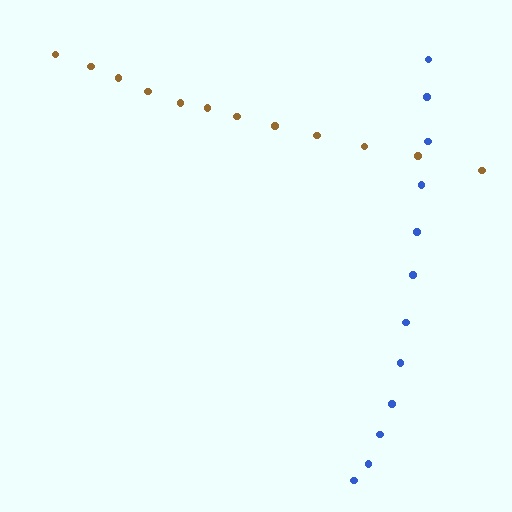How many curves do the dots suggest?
There are 2 distinct paths.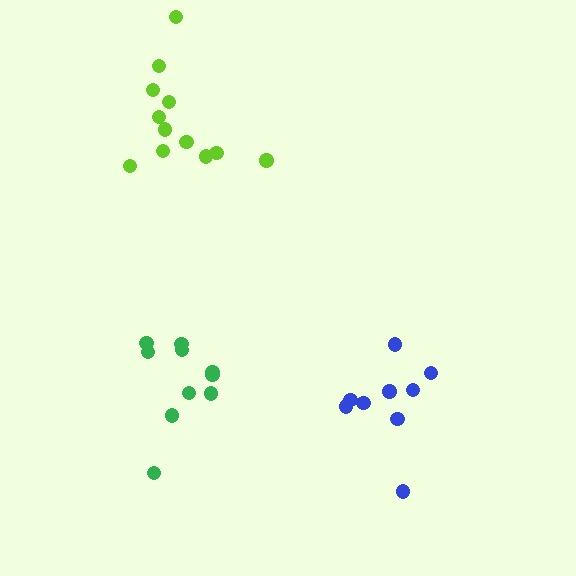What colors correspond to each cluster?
The clusters are colored: lime, blue, green.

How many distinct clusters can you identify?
There are 3 distinct clusters.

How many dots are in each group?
Group 1: 12 dots, Group 2: 9 dots, Group 3: 10 dots (31 total).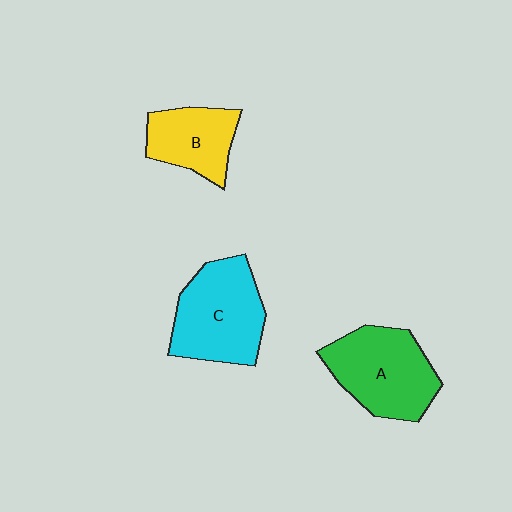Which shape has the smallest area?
Shape B (yellow).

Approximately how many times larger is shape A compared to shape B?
Approximately 1.5 times.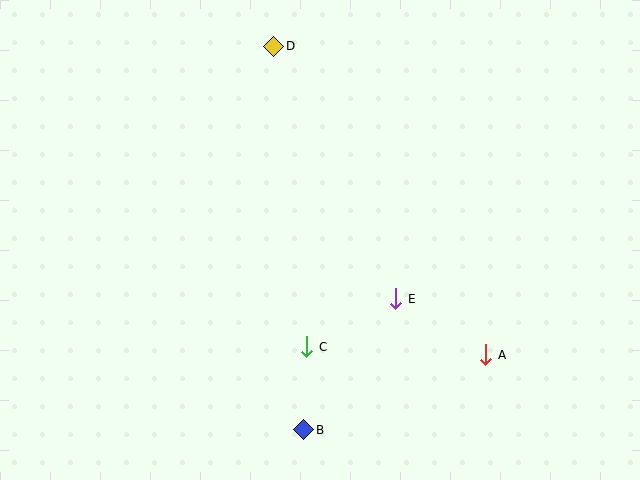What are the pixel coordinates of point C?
Point C is at (307, 347).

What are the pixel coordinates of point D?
Point D is at (274, 46).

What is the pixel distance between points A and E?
The distance between A and E is 106 pixels.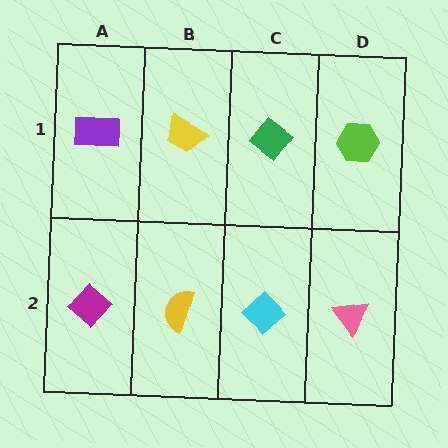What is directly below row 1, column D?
A pink triangle.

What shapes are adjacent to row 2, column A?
A purple rectangle (row 1, column A), a yellow semicircle (row 2, column B).